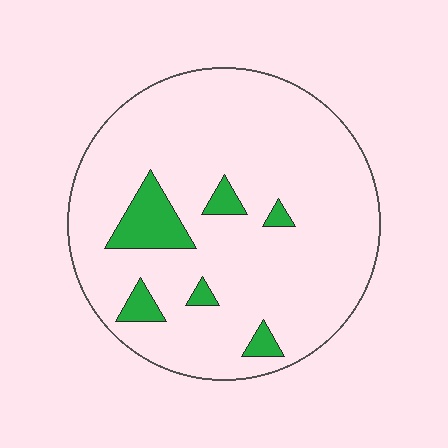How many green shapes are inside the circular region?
6.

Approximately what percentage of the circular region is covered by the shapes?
Approximately 10%.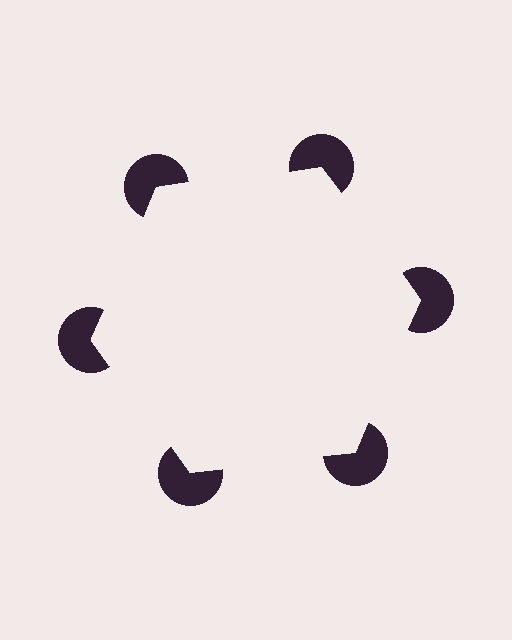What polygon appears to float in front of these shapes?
An illusory hexagon — its edges are inferred from the aligned wedge cuts in the pac-man discs, not physically drawn.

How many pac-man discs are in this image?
There are 6 — one at each vertex of the illusory hexagon.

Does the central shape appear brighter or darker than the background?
It typically appears slightly brighter than the background, even though no actual brightness change is drawn.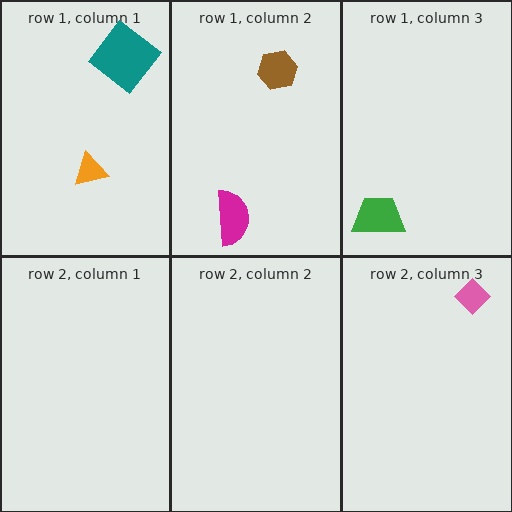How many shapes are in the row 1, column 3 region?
1.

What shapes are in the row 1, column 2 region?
The brown hexagon, the magenta semicircle.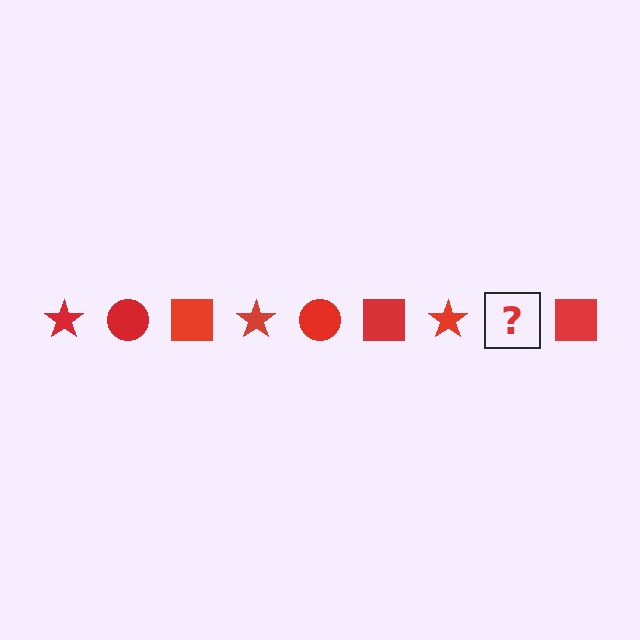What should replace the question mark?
The question mark should be replaced with a red circle.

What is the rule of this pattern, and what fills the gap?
The rule is that the pattern cycles through star, circle, square shapes in red. The gap should be filled with a red circle.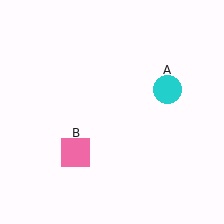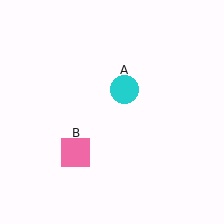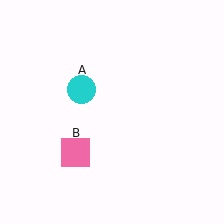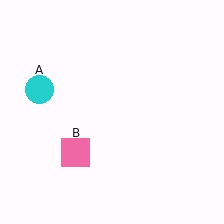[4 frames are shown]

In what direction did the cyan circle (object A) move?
The cyan circle (object A) moved left.